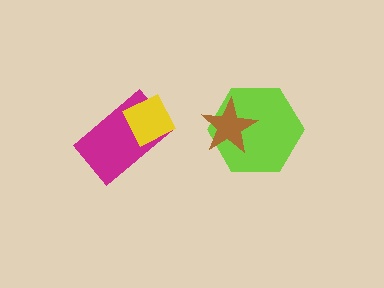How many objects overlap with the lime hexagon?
1 object overlaps with the lime hexagon.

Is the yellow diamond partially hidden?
No, no other shape covers it.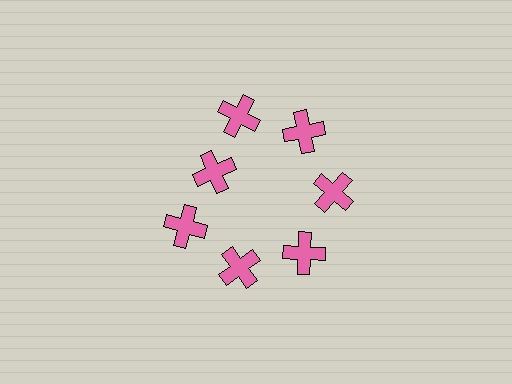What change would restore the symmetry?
The symmetry would be restored by moving it outward, back onto the ring so that all 7 crosses sit at equal angles and equal distance from the center.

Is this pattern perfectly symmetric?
No. The 7 pink crosses are arranged in a ring, but one element near the 10 o'clock position is pulled inward toward the center, breaking the 7-fold rotational symmetry.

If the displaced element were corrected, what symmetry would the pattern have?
It would have 7-fold rotational symmetry — the pattern would map onto itself every 51 degrees.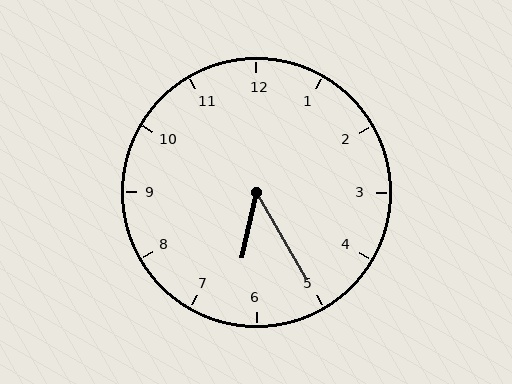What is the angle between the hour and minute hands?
Approximately 42 degrees.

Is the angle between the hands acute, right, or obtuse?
It is acute.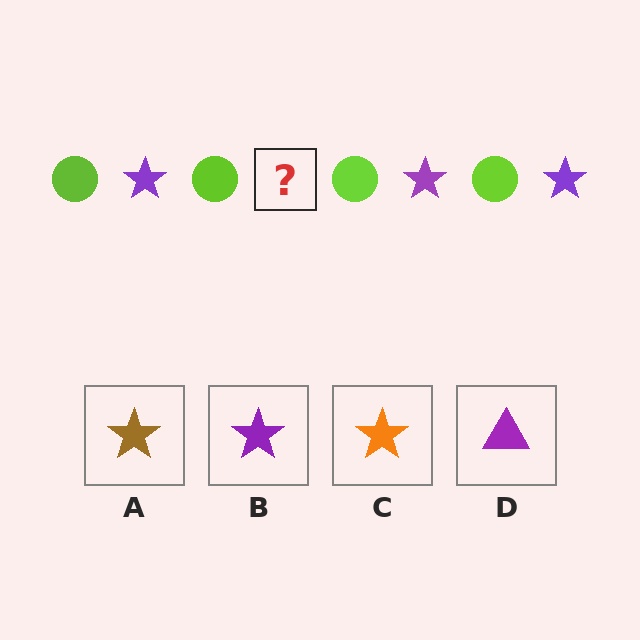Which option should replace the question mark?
Option B.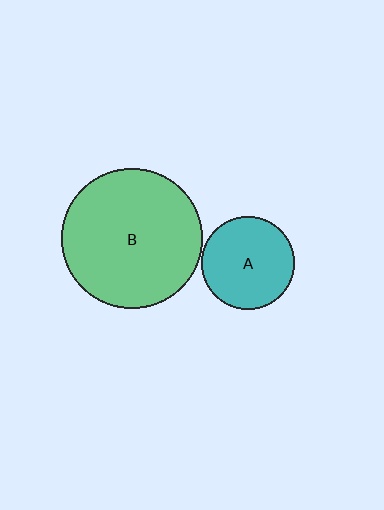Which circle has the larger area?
Circle B (green).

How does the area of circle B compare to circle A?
Approximately 2.3 times.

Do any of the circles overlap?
No, none of the circles overlap.